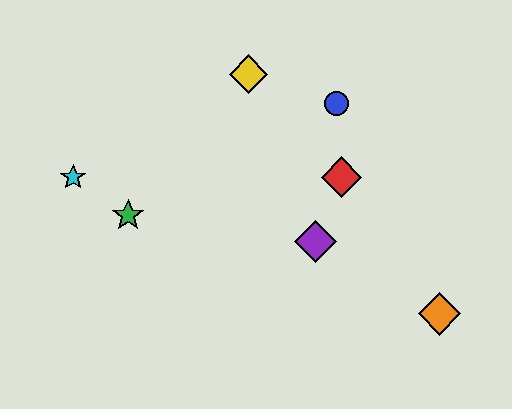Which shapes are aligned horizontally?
The red diamond, the cyan star are aligned horizontally.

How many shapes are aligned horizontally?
2 shapes (the red diamond, the cyan star) are aligned horizontally.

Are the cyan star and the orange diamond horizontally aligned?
No, the cyan star is at y≈177 and the orange diamond is at y≈314.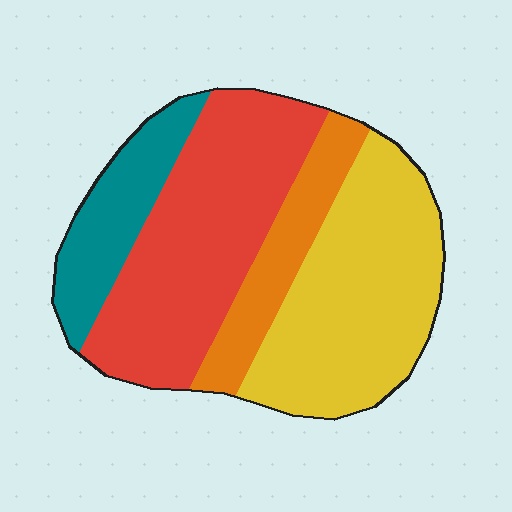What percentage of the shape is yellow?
Yellow covers around 35% of the shape.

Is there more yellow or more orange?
Yellow.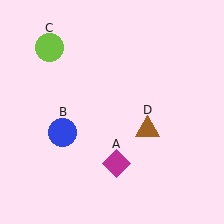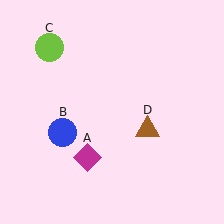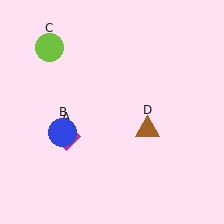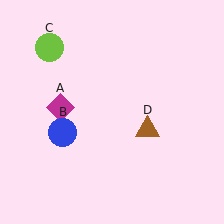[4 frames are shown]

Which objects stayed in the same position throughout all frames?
Blue circle (object B) and lime circle (object C) and brown triangle (object D) remained stationary.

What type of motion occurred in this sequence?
The magenta diamond (object A) rotated clockwise around the center of the scene.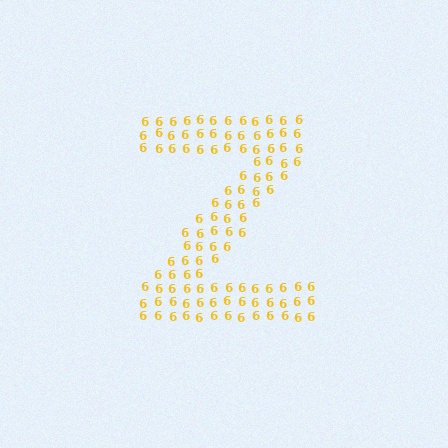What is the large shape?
The large shape is the letter Z.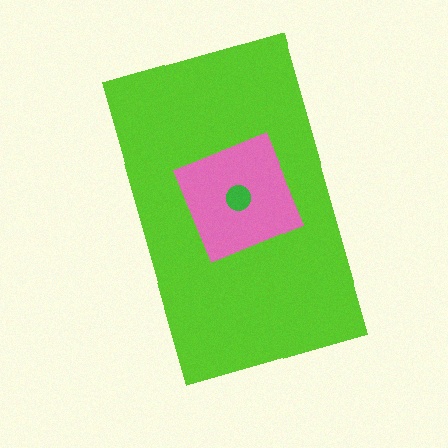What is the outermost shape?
The lime rectangle.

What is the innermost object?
The green circle.